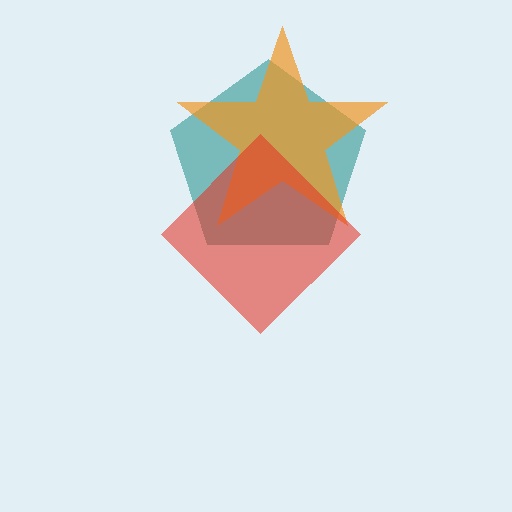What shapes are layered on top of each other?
The layered shapes are: a teal pentagon, an orange star, a red diamond.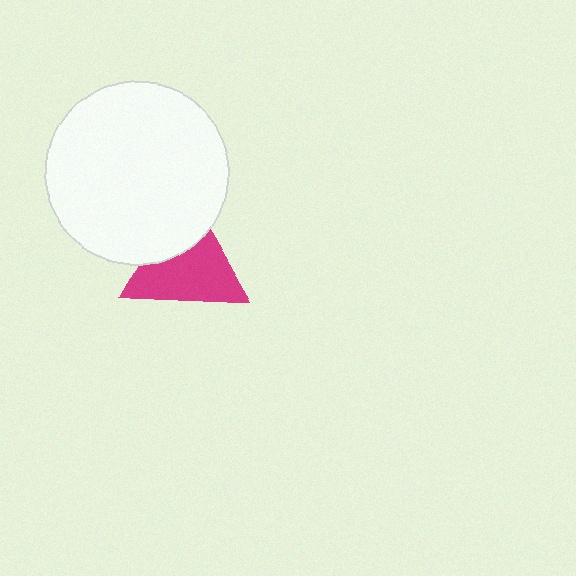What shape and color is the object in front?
The object in front is a white circle.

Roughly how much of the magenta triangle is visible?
Most of it is visible (roughly 68%).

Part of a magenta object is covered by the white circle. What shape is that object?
It is a triangle.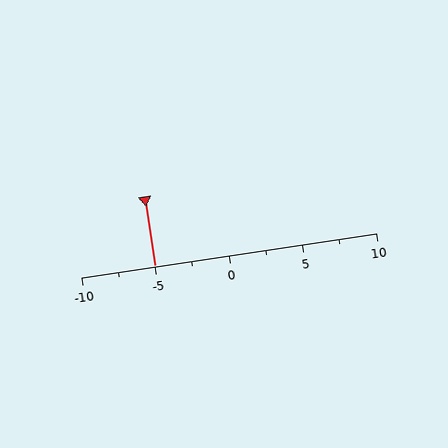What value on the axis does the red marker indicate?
The marker indicates approximately -5.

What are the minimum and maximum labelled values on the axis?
The axis runs from -10 to 10.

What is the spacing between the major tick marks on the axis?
The major ticks are spaced 5 apart.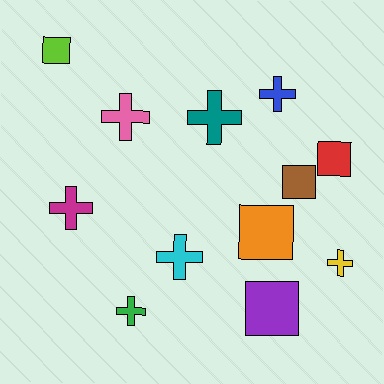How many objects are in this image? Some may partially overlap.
There are 12 objects.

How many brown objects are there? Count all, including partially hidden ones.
There is 1 brown object.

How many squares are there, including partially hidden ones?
There are 5 squares.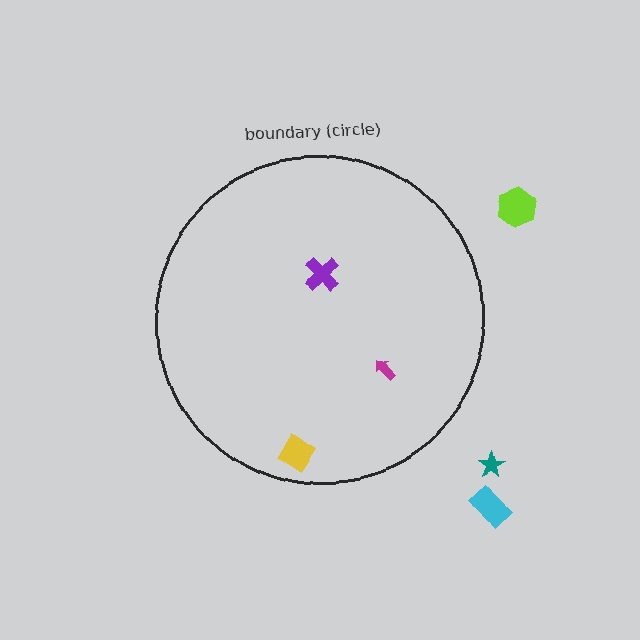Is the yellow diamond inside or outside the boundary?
Inside.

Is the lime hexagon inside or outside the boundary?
Outside.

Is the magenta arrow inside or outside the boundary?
Inside.